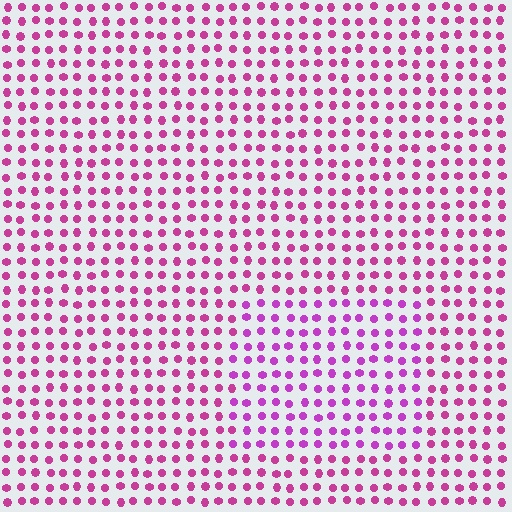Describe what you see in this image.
The image is filled with small magenta elements in a uniform arrangement. A rectangle-shaped region is visible where the elements are tinted to a slightly different hue, forming a subtle color boundary.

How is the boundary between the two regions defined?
The boundary is defined purely by a slight shift in hue (about 22 degrees). Spacing, size, and orientation are identical on both sides.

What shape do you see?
I see a rectangle.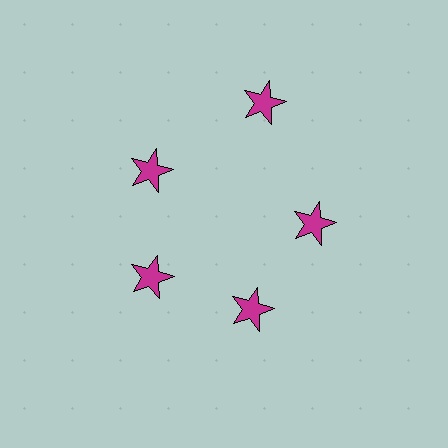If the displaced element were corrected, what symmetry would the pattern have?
It would have 5-fold rotational symmetry — the pattern would map onto itself every 72 degrees.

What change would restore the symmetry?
The symmetry would be restored by moving it inward, back onto the ring so that all 5 stars sit at equal angles and equal distance from the center.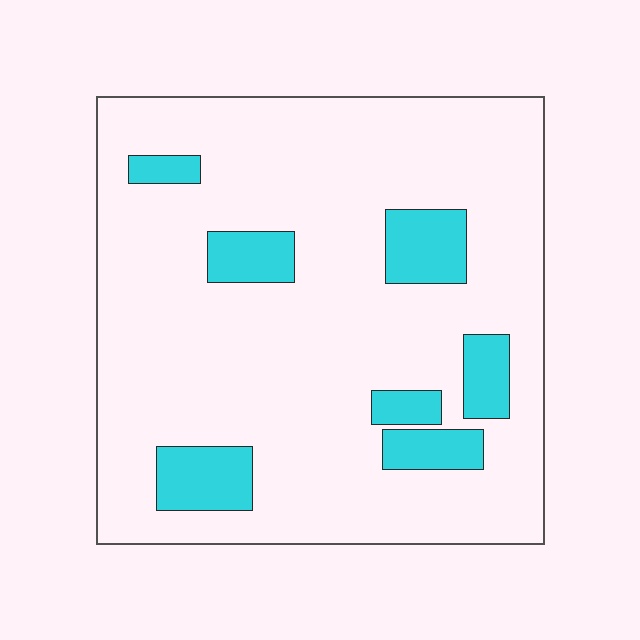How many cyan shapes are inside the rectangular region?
7.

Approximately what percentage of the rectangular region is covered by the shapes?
Approximately 15%.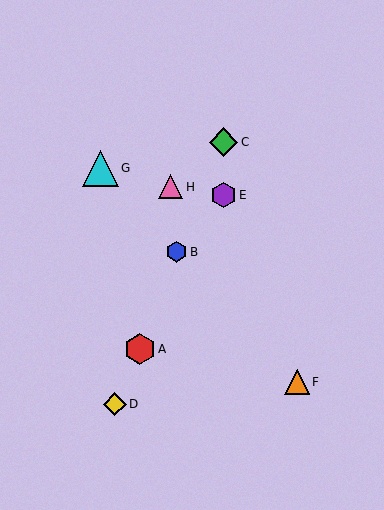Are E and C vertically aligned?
Yes, both are at x≈224.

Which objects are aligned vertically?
Objects C, E are aligned vertically.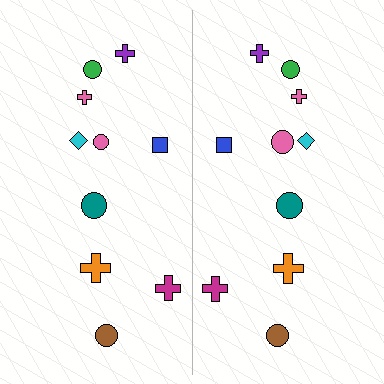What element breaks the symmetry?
The pink circle on the right side has a different size than its mirror counterpart.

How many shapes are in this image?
There are 20 shapes in this image.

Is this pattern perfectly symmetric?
No, the pattern is not perfectly symmetric. The pink circle on the right side has a different size than its mirror counterpart.